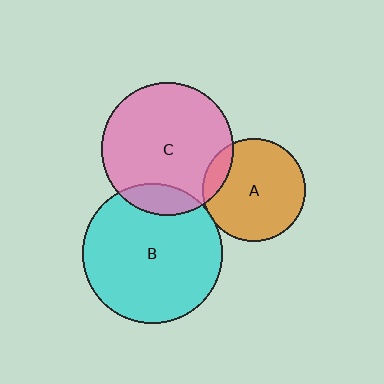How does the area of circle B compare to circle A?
Approximately 1.8 times.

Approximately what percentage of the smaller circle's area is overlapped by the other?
Approximately 5%.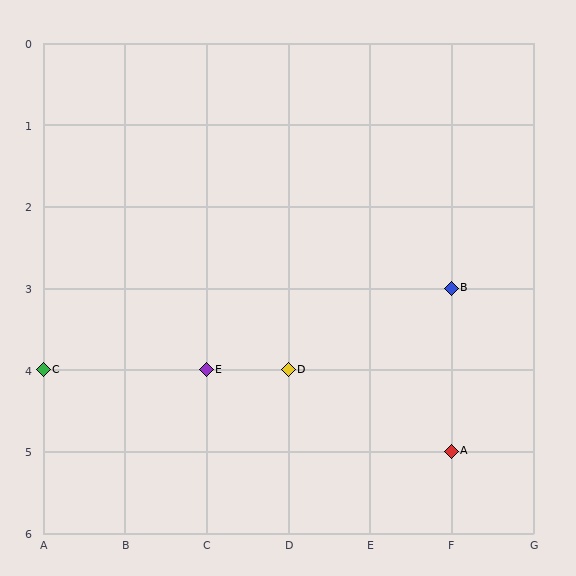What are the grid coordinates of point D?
Point D is at grid coordinates (D, 4).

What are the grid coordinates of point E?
Point E is at grid coordinates (C, 4).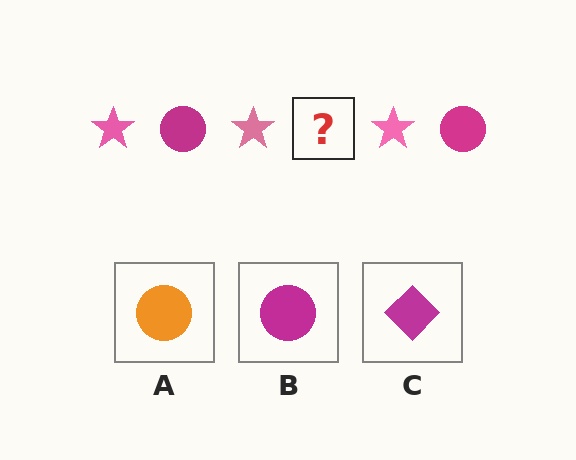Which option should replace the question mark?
Option B.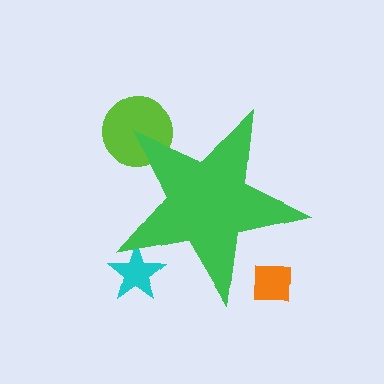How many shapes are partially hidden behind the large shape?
3 shapes are partially hidden.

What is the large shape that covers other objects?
A green star.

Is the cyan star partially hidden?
Yes, the cyan star is partially hidden behind the green star.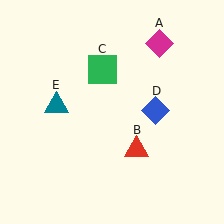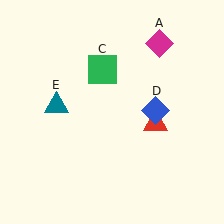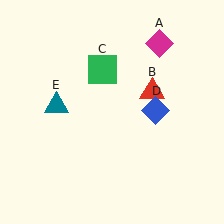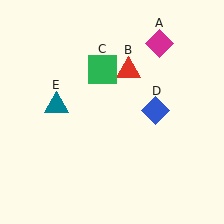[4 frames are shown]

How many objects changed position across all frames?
1 object changed position: red triangle (object B).